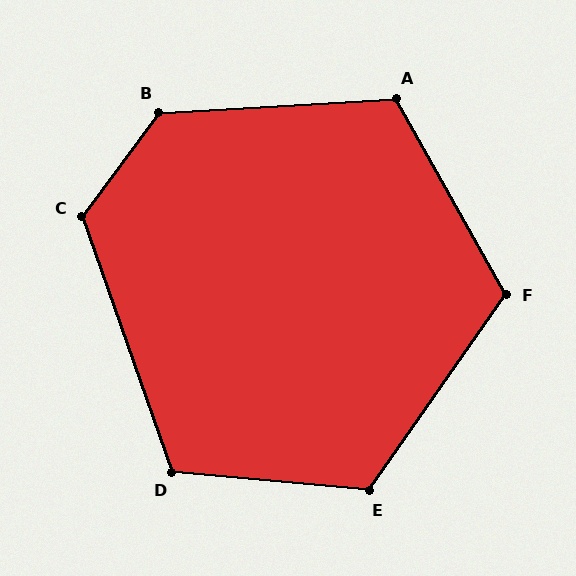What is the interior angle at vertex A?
Approximately 116 degrees (obtuse).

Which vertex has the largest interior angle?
B, at approximately 130 degrees.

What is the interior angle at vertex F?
Approximately 116 degrees (obtuse).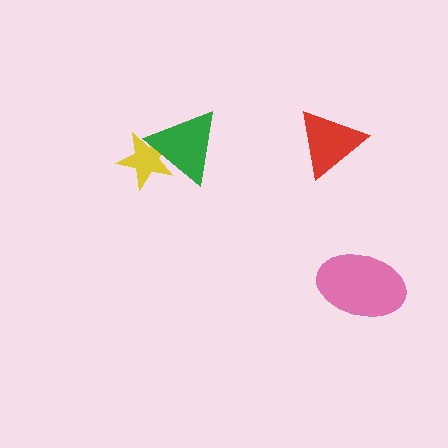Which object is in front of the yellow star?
The green triangle is in front of the yellow star.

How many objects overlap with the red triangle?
0 objects overlap with the red triangle.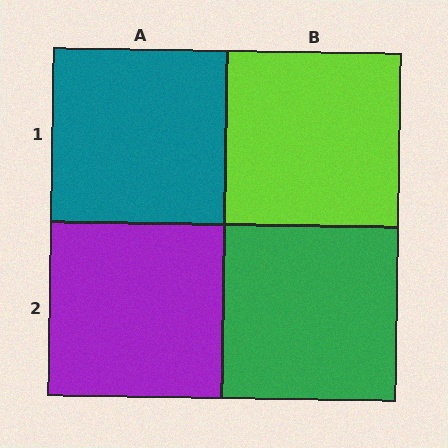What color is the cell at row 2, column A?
Purple.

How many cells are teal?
1 cell is teal.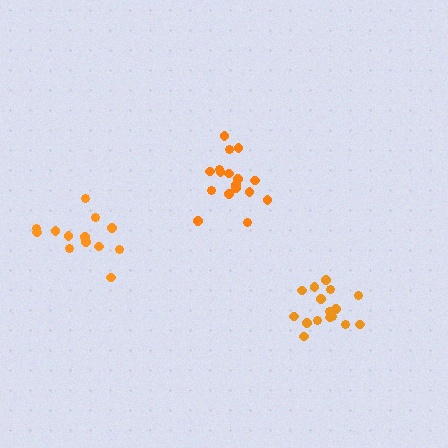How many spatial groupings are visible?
There are 3 spatial groupings.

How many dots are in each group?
Group 1: 17 dots, Group 2: 16 dots, Group 3: 13 dots (46 total).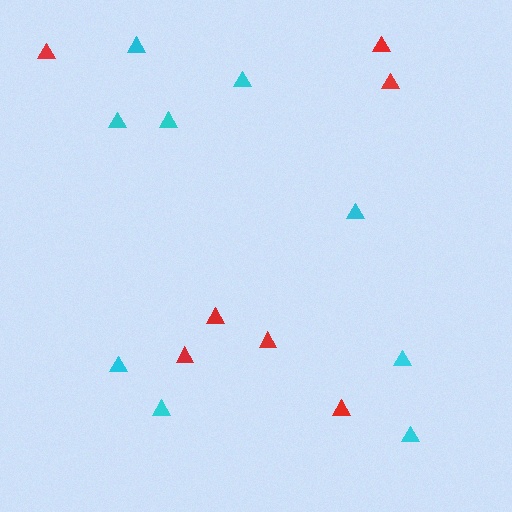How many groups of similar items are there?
There are 2 groups: one group of cyan triangles (9) and one group of red triangles (7).